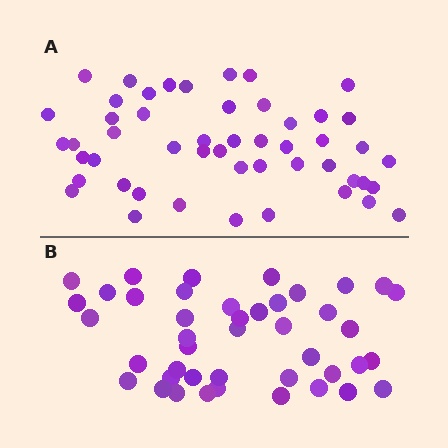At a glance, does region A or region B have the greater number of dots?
Region A (the top region) has more dots.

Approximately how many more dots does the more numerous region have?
Region A has roughly 8 or so more dots than region B.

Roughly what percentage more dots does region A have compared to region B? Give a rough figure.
About 15% more.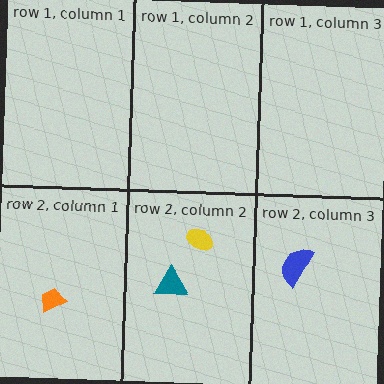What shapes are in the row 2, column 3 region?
The blue semicircle.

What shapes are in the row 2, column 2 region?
The yellow ellipse, the teal triangle.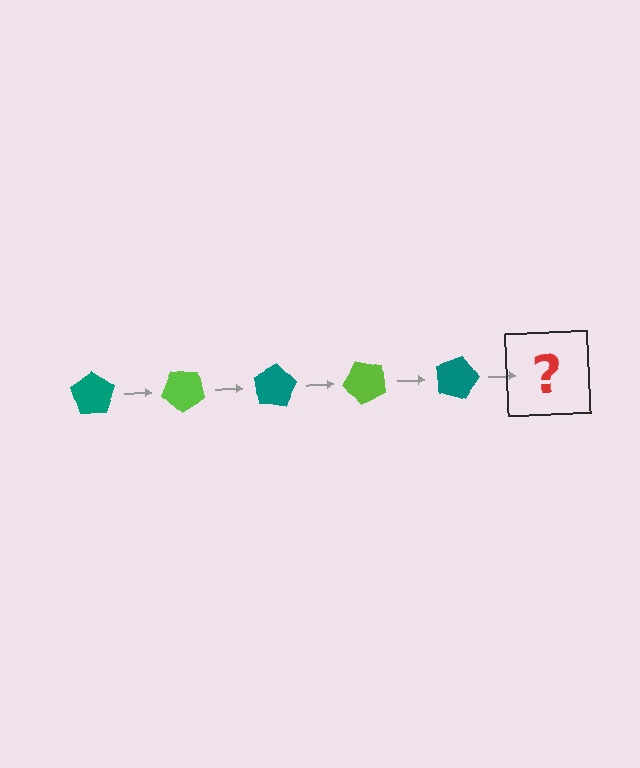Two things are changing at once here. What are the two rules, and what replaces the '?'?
The two rules are that it rotates 40 degrees each step and the color cycles through teal and lime. The '?' should be a lime pentagon, rotated 200 degrees from the start.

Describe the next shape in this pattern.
It should be a lime pentagon, rotated 200 degrees from the start.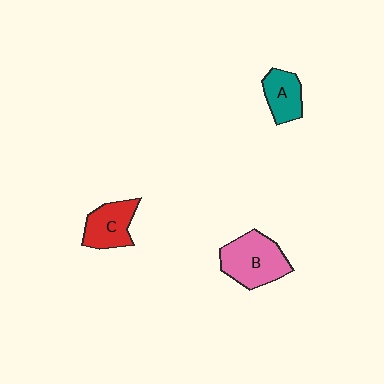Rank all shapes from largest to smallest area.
From largest to smallest: B (pink), C (red), A (teal).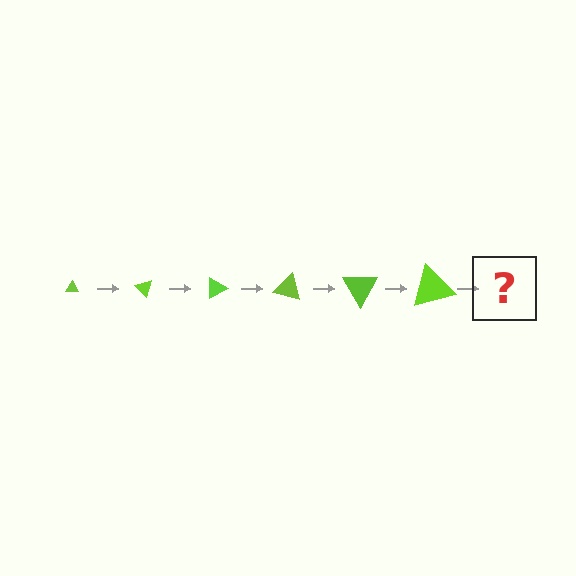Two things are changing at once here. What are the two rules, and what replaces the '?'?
The two rules are that the triangle grows larger each step and it rotates 45 degrees each step. The '?' should be a triangle, larger than the previous one and rotated 270 degrees from the start.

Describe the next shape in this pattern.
It should be a triangle, larger than the previous one and rotated 270 degrees from the start.